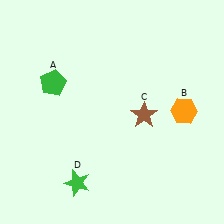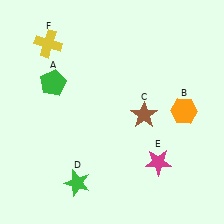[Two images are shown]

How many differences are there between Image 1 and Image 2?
There are 2 differences between the two images.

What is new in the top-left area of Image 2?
A yellow cross (F) was added in the top-left area of Image 2.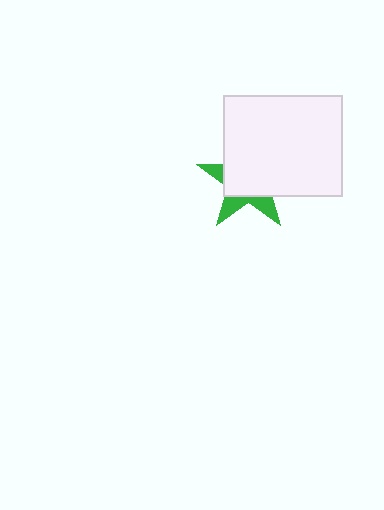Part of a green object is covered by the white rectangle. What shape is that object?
It is a star.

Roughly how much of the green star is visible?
A small part of it is visible (roughly 32%).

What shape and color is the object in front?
The object in front is a white rectangle.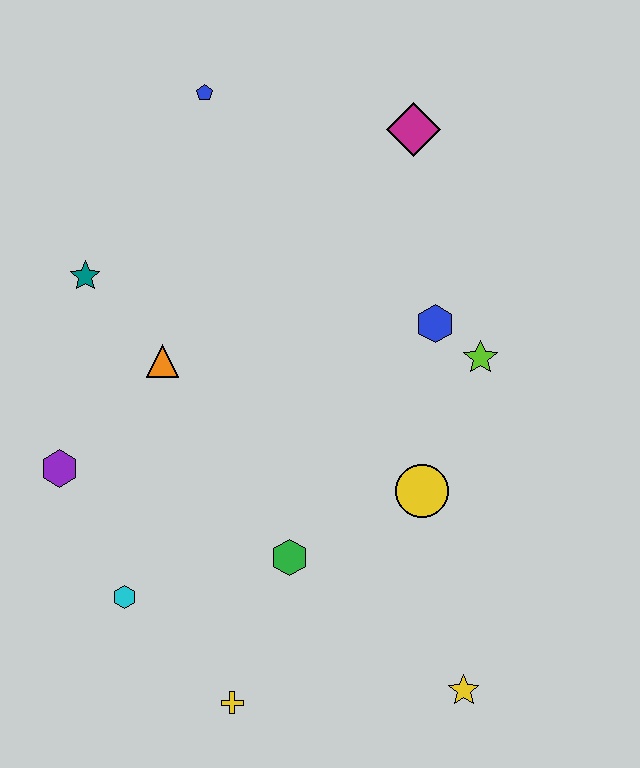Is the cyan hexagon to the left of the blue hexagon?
Yes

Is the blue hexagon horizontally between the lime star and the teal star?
Yes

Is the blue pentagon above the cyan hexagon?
Yes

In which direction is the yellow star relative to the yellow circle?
The yellow star is below the yellow circle.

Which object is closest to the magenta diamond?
The blue hexagon is closest to the magenta diamond.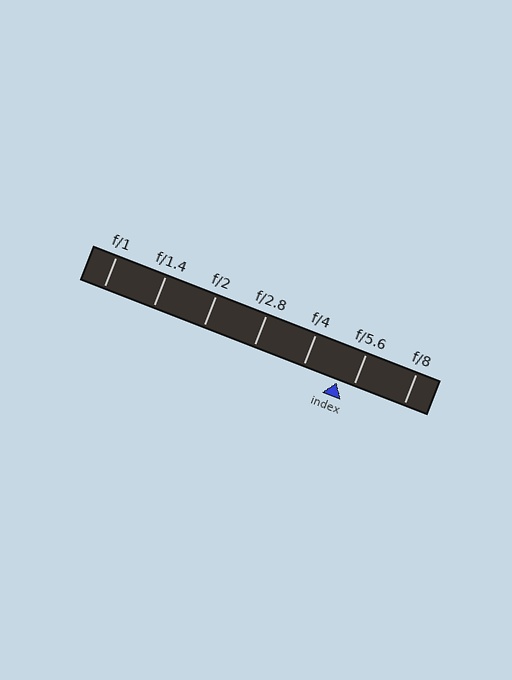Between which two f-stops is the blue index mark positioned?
The index mark is between f/4 and f/5.6.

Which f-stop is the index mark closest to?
The index mark is closest to f/5.6.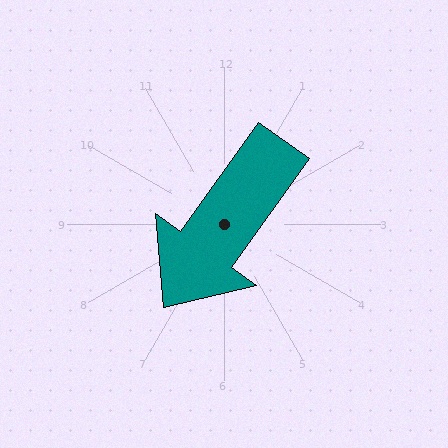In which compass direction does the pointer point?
Southwest.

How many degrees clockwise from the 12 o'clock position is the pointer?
Approximately 216 degrees.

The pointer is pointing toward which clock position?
Roughly 7 o'clock.